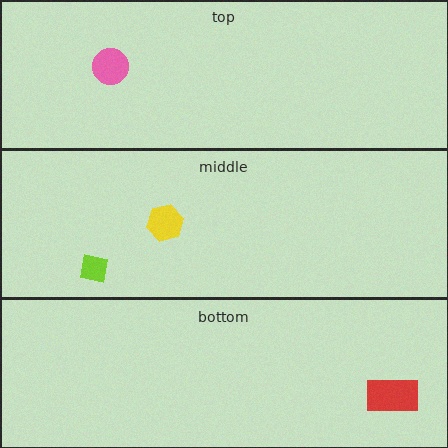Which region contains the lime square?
The middle region.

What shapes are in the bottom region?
The red rectangle.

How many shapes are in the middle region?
2.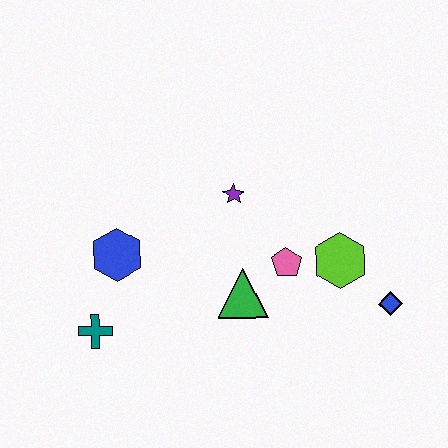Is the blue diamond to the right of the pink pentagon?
Yes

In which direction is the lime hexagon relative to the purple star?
The lime hexagon is to the right of the purple star.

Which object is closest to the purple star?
The pink pentagon is closest to the purple star.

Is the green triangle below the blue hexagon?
Yes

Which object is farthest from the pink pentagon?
The teal cross is farthest from the pink pentagon.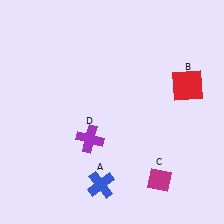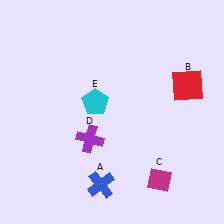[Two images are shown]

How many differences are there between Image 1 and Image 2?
There is 1 difference between the two images.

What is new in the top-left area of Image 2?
A cyan pentagon (E) was added in the top-left area of Image 2.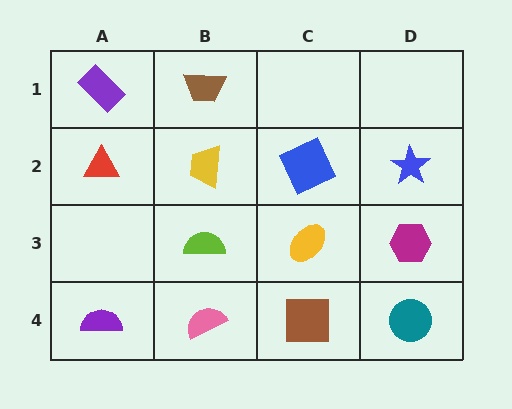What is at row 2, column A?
A red triangle.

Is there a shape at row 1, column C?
No, that cell is empty.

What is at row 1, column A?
A purple rectangle.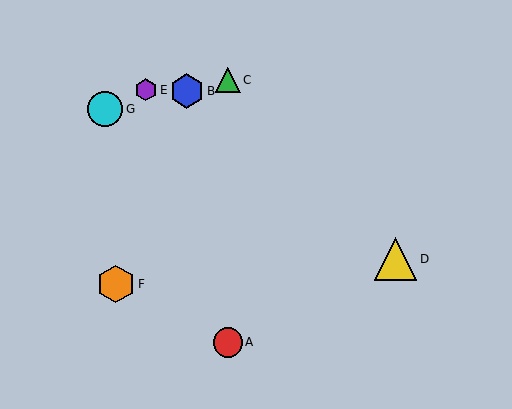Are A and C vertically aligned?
Yes, both are at x≈228.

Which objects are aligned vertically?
Objects A, C are aligned vertically.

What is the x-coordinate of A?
Object A is at x≈228.